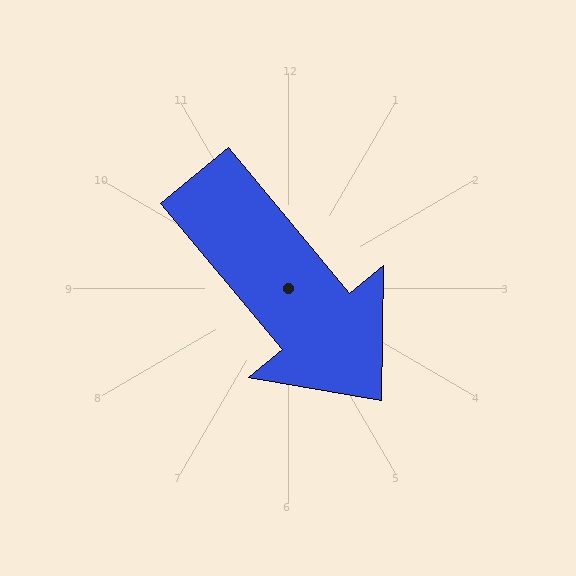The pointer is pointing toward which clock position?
Roughly 5 o'clock.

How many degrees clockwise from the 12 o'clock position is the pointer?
Approximately 140 degrees.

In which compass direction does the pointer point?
Southeast.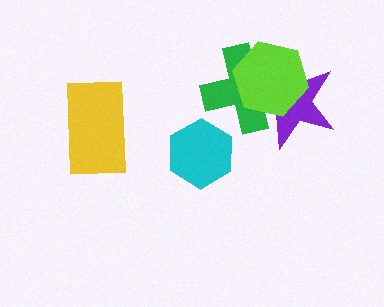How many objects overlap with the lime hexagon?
2 objects overlap with the lime hexagon.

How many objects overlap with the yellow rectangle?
0 objects overlap with the yellow rectangle.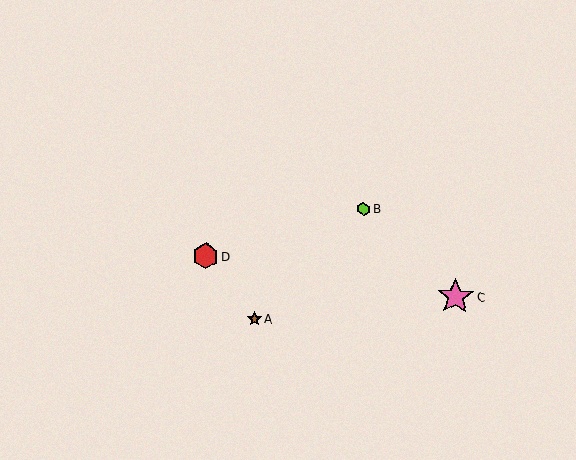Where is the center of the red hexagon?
The center of the red hexagon is at (205, 256).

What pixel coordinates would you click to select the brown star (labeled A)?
Click at (254, 319) to select the brown star A.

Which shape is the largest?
The pink star (labeled C) is the largest.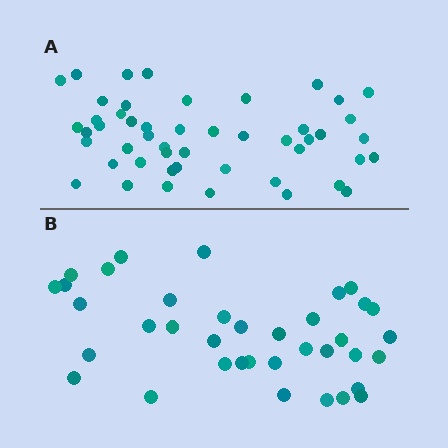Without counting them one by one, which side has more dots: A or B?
Region A (the top region) has more dots.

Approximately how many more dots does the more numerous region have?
Region A has roughly 12 or so more dots than region B.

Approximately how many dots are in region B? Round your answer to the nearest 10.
About 40 dots. (The exact count is 37, which rounds to 40.)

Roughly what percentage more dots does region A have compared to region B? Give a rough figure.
About 30% more.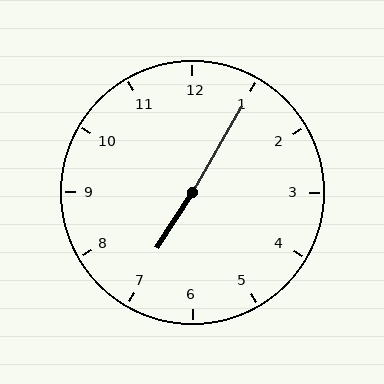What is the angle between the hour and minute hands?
Approximately 178 degrees.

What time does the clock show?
7:05.